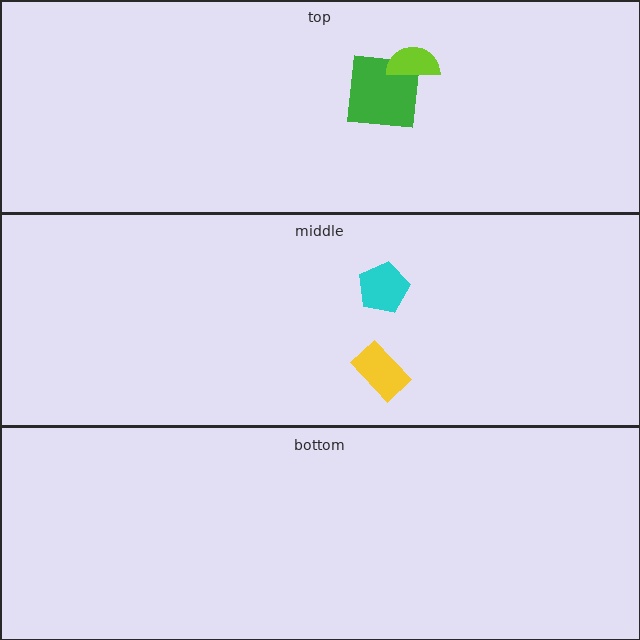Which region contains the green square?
The top region.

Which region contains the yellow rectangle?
The middle region.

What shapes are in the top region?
The green square, the lime semicircle.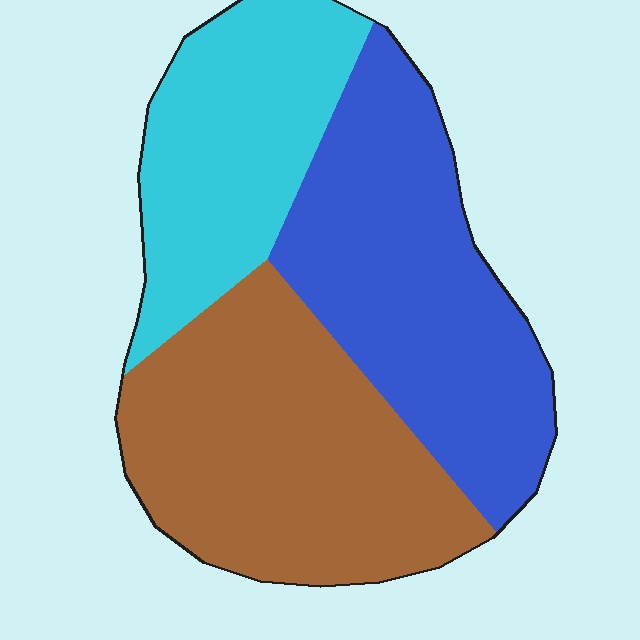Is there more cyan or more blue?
Blue.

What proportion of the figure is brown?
Brown takes up between a quarter and a half of the figure.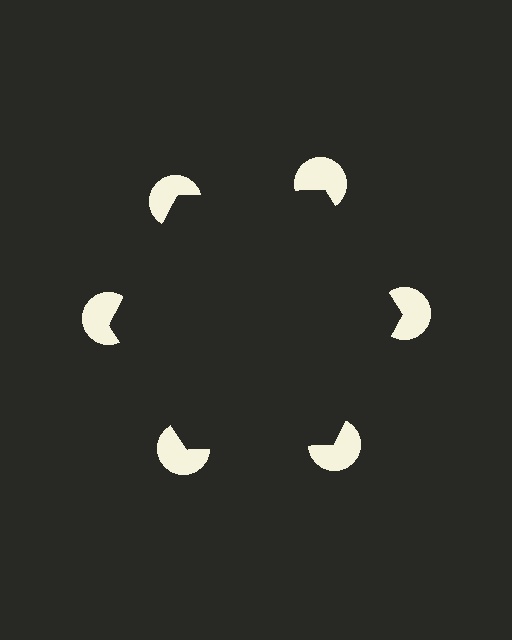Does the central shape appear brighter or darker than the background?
It typically appears slightly darker than the background, even though no actual brightness change is drawn.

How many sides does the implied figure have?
6 sides.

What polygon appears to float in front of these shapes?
An illusory hexagon — its edges are inferred from the aligned wedge cuts in the pac-man discs, not physically drawn.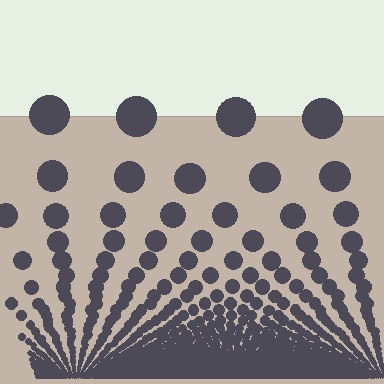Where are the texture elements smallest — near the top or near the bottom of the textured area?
Near the bottom.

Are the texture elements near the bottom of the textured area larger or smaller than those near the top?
Smaller. The gradient is inverted — elements near the bottom are smaller and denser.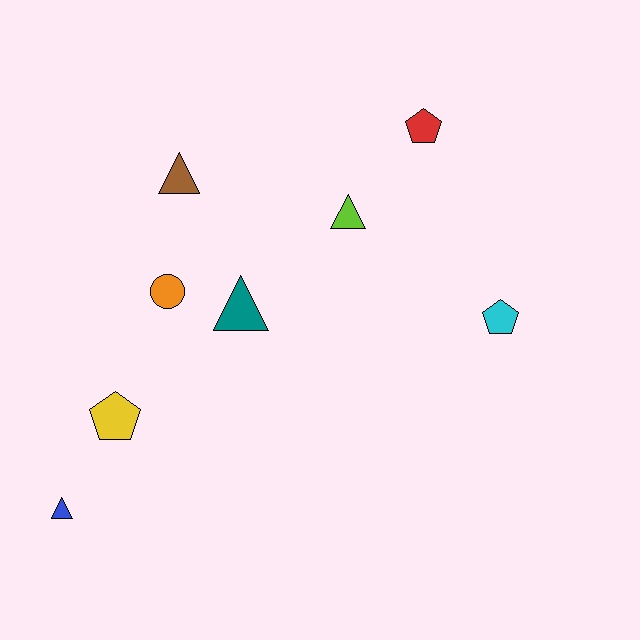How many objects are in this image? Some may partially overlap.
There are 8 objects.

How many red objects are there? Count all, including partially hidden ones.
There is 1 red object.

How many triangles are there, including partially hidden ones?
There are 4 triangles.